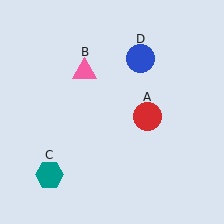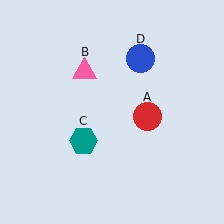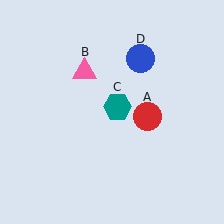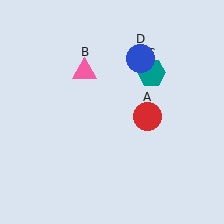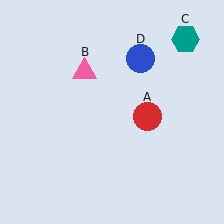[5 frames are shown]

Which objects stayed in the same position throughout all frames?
Red circle (object A) and pink triangle (object B) and blue circle (object D) remained stationary.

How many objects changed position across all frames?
1 object changed position: teal hexagon (object C).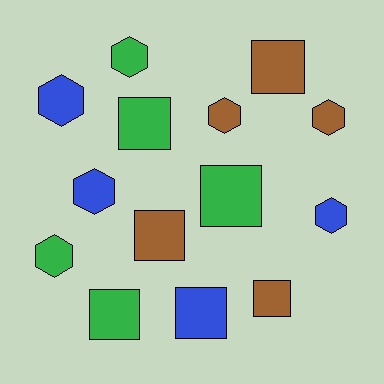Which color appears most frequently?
Green, with 5 objects.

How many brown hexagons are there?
There are 2 brown hexagons.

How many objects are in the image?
There are 14 objects.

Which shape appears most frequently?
Square, with 7 objects.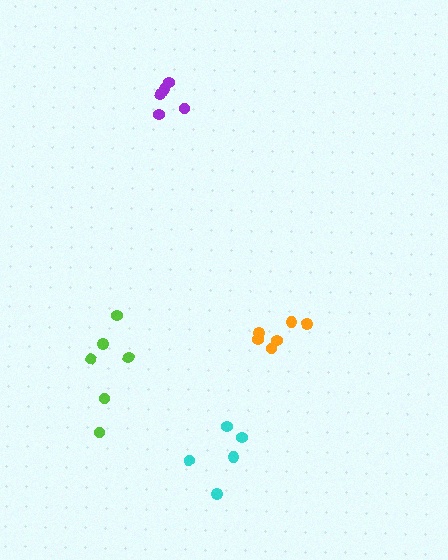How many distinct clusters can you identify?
There are 4 distinct clusters.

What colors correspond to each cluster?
The clusters are colored: purple, lime, orange, cyan.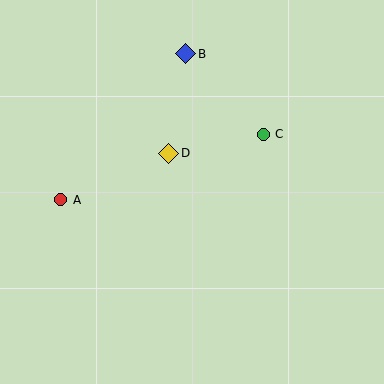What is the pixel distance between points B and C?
The distance between B and C is 112 pixels.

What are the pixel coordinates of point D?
Point D is at (169, 153).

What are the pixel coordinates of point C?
Point C is at (263, 134).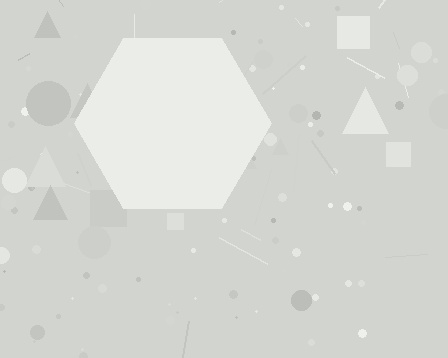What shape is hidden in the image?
A hexagon is hidden in the image.